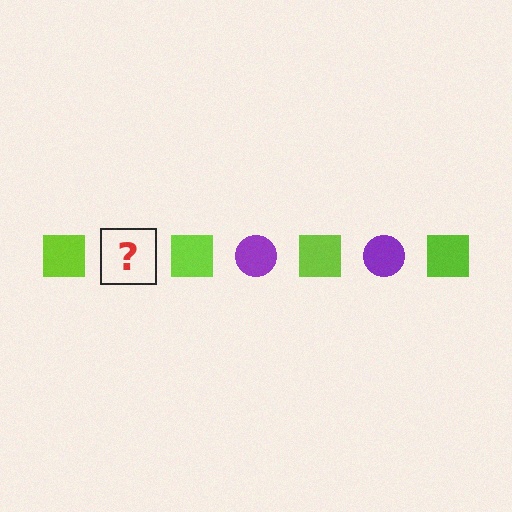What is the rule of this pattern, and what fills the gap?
The rule is that the pattern alternates between lime square and purple circle. The gap should be filled with a purple circle.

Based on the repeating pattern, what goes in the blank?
The blank should be a purple circle.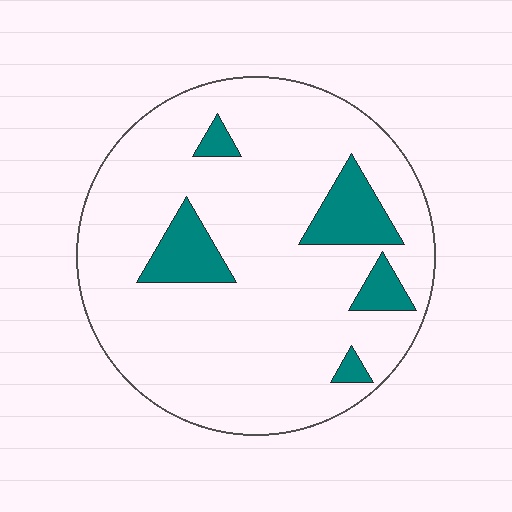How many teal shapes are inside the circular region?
5.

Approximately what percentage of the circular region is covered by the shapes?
Approximately 15%.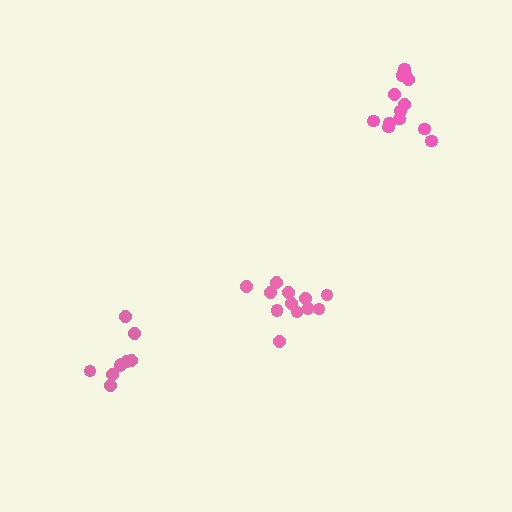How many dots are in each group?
Group 1: 12 dots, Group 2: 9 dots, Group 3: 13 dots (34 total).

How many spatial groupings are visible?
There are 3 spatial groupings.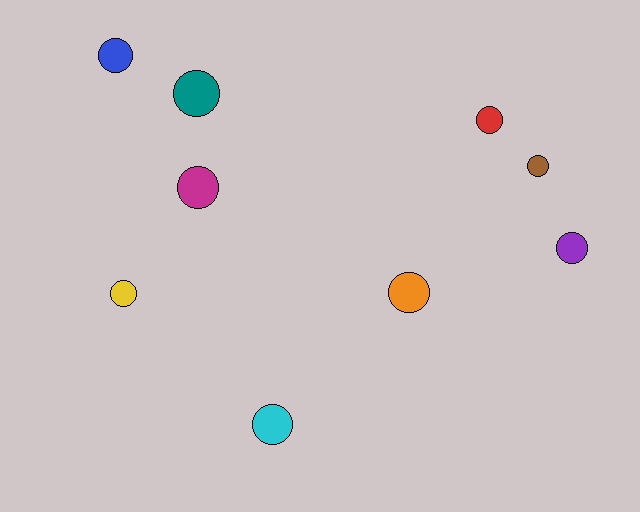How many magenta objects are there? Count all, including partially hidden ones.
There is 1 magenta object.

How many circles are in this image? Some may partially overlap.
There are 9 circles.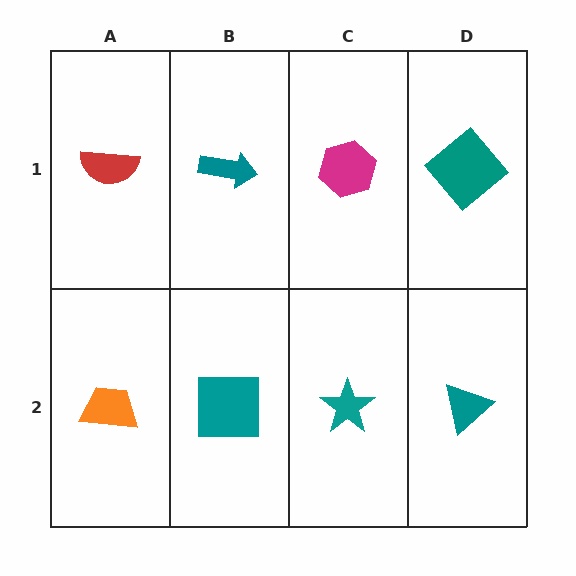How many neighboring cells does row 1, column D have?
2.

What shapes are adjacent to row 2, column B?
A teal arrow (row 1, column B), an orange trapezoid (row 2, column A), a teal star (row 2, column C).